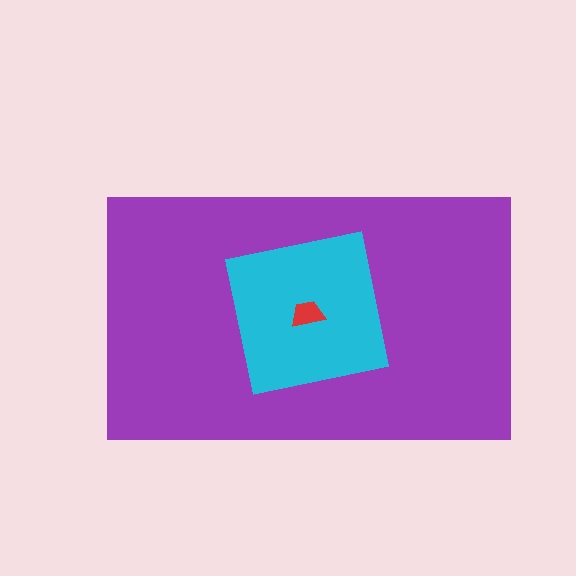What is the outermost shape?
The purple rectangle.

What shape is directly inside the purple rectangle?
The cyan square.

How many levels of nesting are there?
3.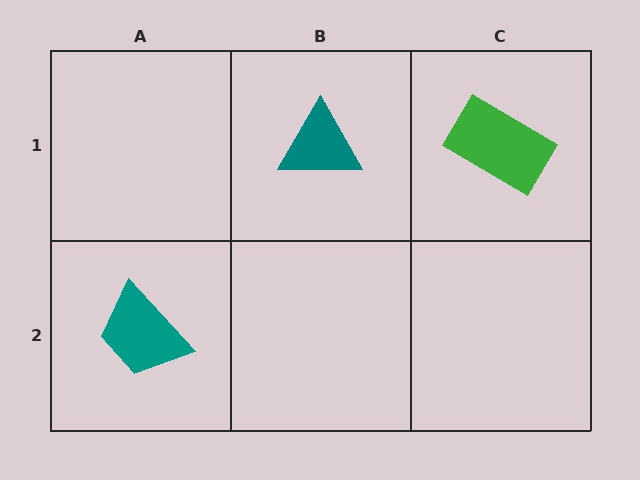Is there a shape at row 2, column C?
No, that cell is empty.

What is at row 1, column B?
A teal triangle.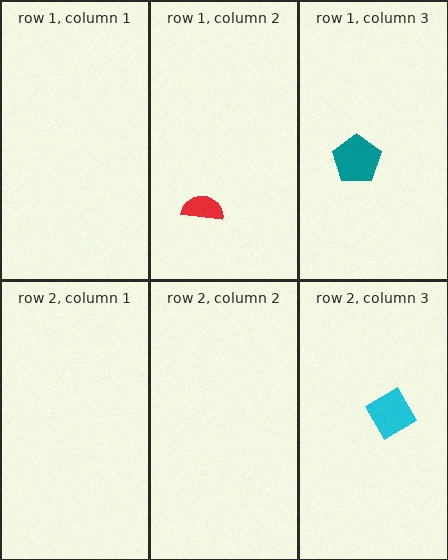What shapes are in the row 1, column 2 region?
The red semicircle.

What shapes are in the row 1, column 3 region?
The teal pentagon.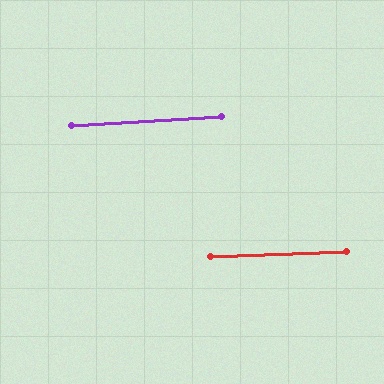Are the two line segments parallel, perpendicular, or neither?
Parallel — their directions differ by only 1.4°.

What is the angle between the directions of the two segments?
Approximately 1 degree.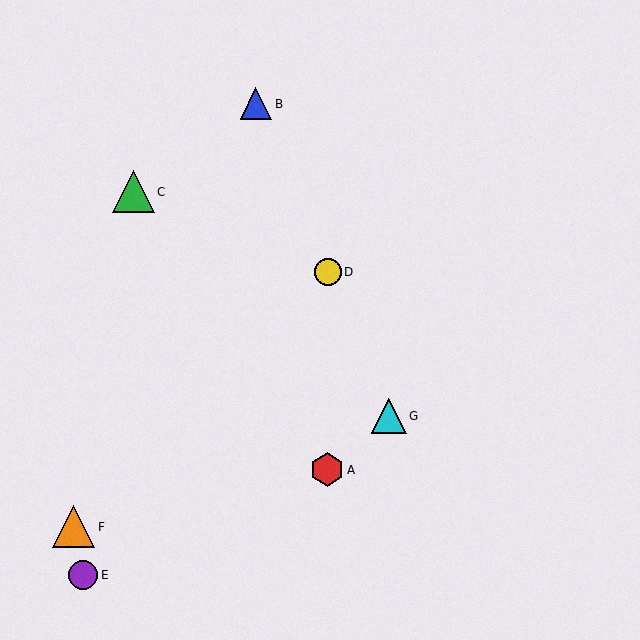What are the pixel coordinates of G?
Object G is at (389, 416).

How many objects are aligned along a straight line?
3 objects (B, D, G) are aligned along a straight line.